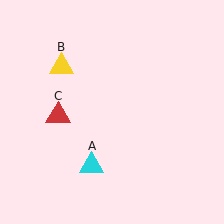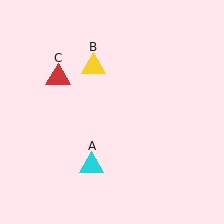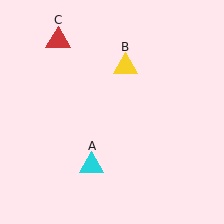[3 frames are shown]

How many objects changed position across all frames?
2 objects changed position: yellow triangle (object B), red triangle (object C).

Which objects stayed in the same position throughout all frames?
Cyan triangle (object A) remained stationary.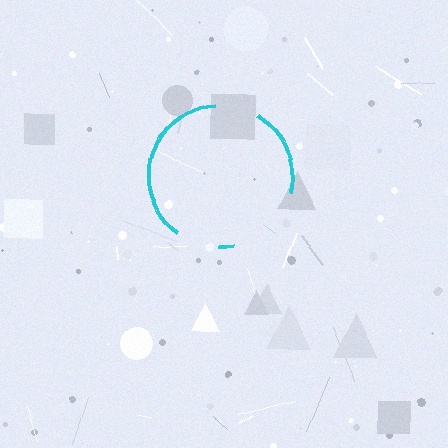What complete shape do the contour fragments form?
The contour fragments form a circle.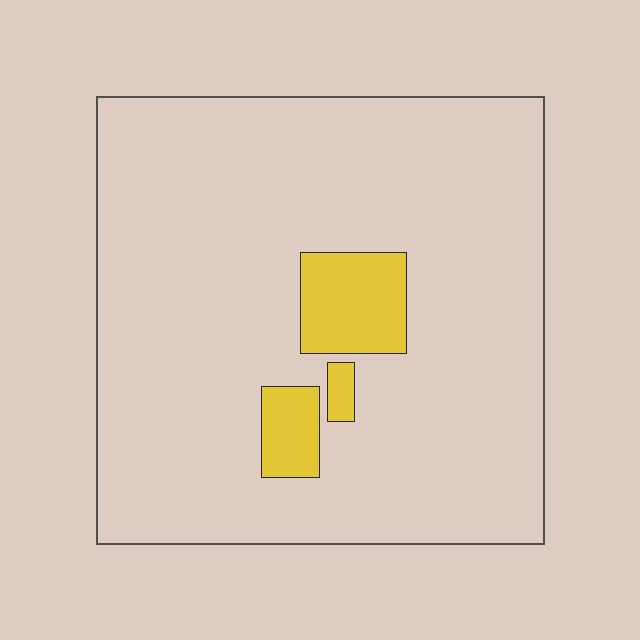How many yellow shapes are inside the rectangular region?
3.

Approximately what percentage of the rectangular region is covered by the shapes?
Approximately 10%.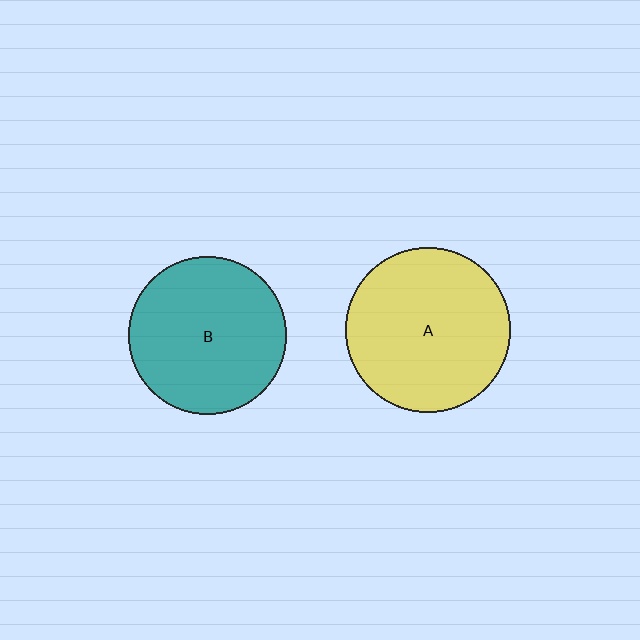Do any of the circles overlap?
No, none of the circles overlap.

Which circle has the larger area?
Circle A (yellow).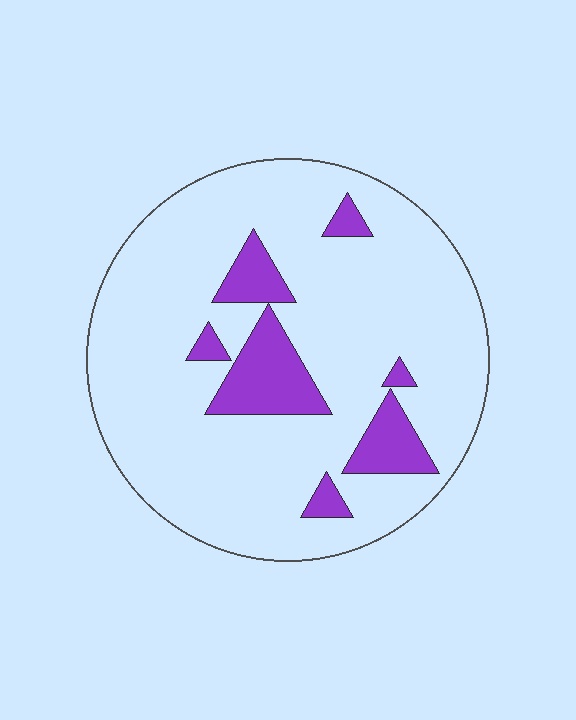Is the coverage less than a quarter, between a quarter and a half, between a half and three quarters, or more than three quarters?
Less than a quarter.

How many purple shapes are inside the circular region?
7.